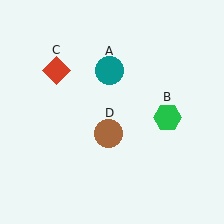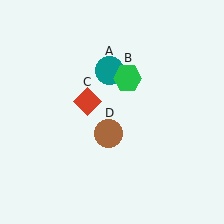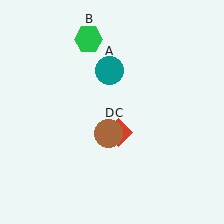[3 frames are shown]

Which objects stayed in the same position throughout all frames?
Teal circle (object A) and brown circle (object D) remained stationary.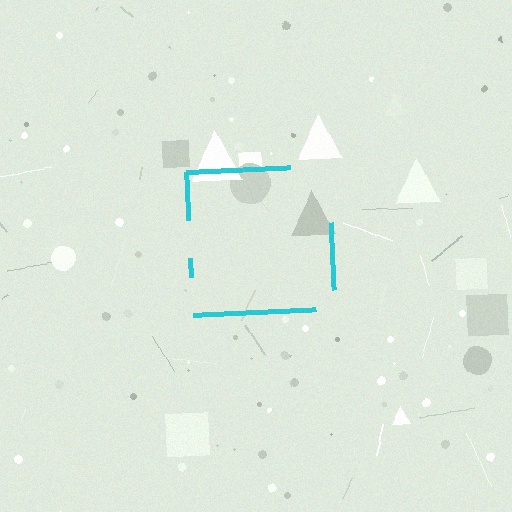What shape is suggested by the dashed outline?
The dashed outline suggests a square.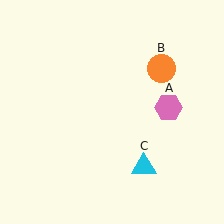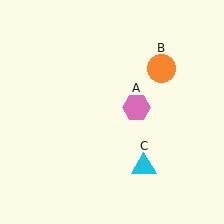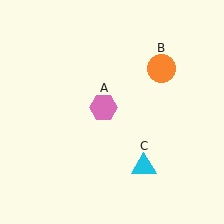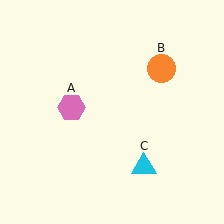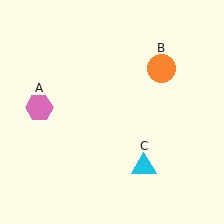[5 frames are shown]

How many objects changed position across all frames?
1 object changed position: pink hexagon (object A).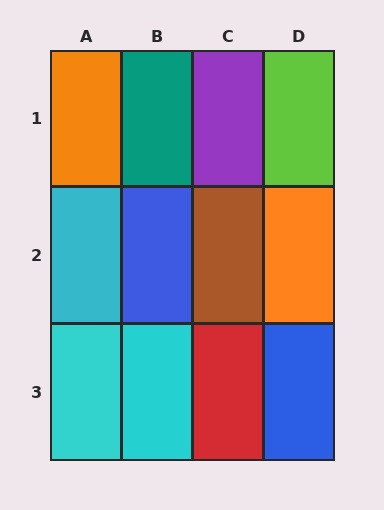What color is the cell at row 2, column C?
Brown.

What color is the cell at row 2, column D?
Orange.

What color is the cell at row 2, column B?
Blue.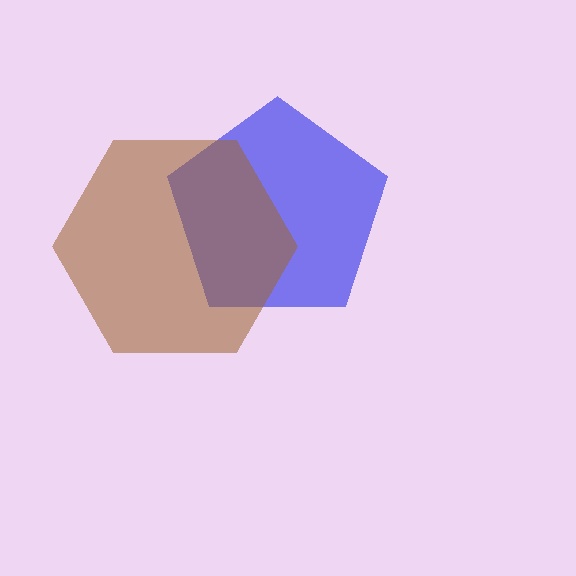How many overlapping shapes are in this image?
There are 2 overlapping shapes in the image.